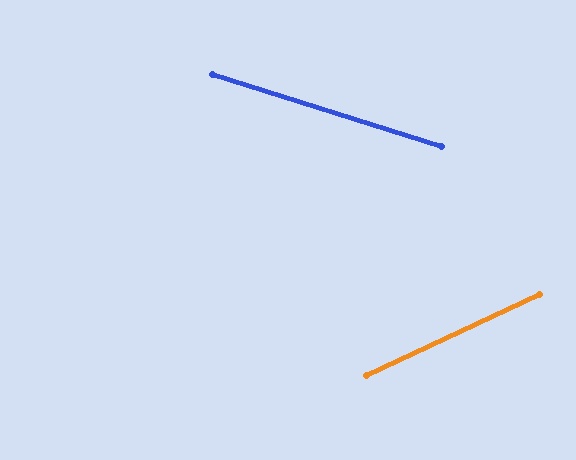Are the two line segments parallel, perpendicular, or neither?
Neither parallel nor perpendicular — they differ by about 43°.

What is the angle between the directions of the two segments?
Approximately 43 degrees.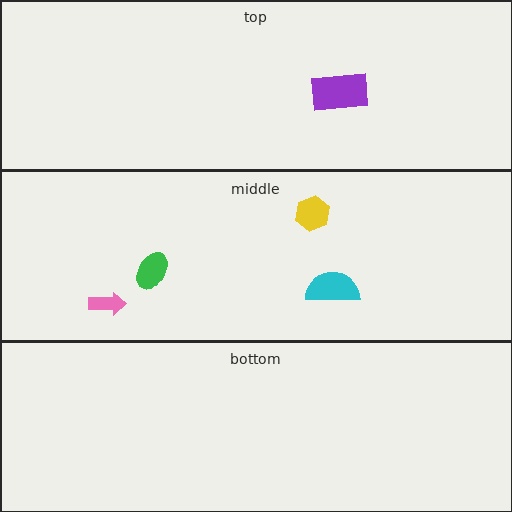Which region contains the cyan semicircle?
The middle region.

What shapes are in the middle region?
The green ellipse, the cyan semicircle, the yellow hexagon, the pink arrow.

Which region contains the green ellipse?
The middle region.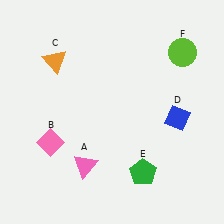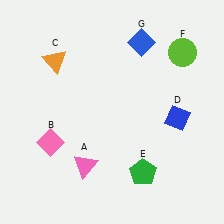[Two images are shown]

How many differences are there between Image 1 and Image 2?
There is 1 difference between the two images.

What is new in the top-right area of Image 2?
A blue diamond (G) was added in the top-right area of Image 2.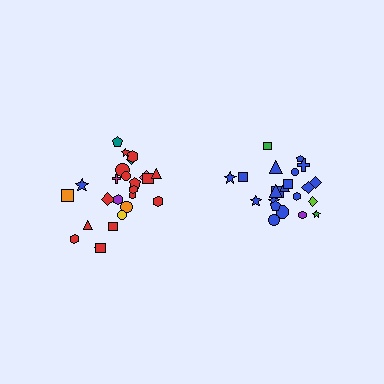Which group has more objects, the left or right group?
The left group.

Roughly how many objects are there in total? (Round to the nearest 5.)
Roughly 45 objects in total.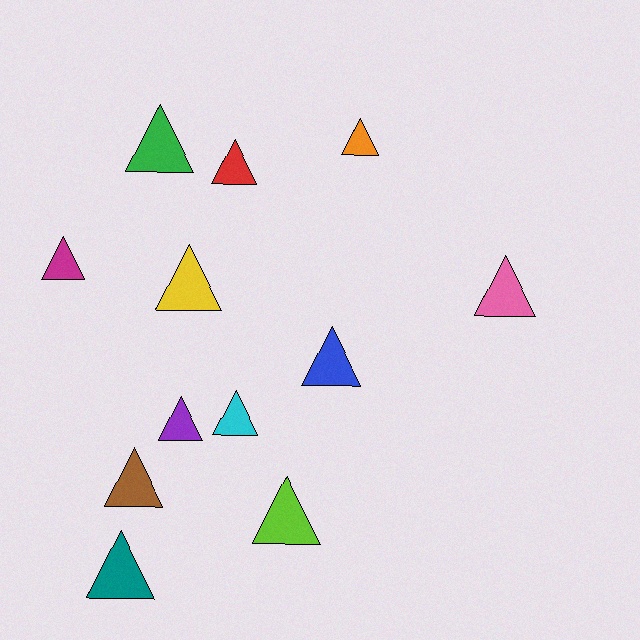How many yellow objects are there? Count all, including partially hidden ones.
There is 1 yellow object.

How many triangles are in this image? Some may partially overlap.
There are 12 triangles.